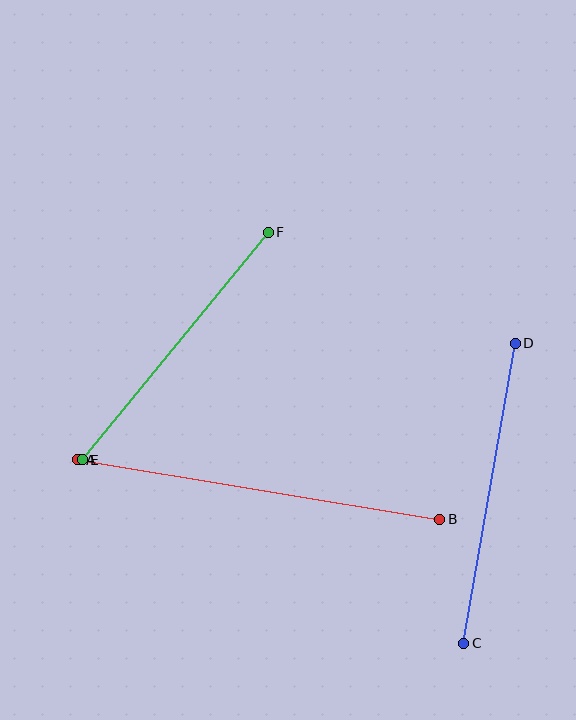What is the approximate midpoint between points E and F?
The midpoint is at approximately (175, 346) pixels.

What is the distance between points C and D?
The distance is approximately 304 pixels.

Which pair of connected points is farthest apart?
Points A and B are farthest apart.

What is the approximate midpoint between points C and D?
The midpoint is at approximately (490, 493) pixels.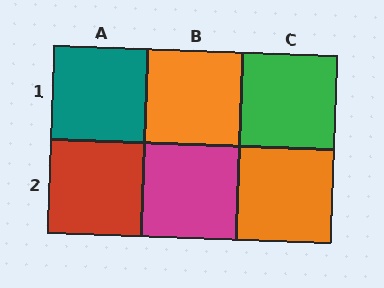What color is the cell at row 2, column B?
Magenta.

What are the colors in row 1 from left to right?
Teal, orange, green.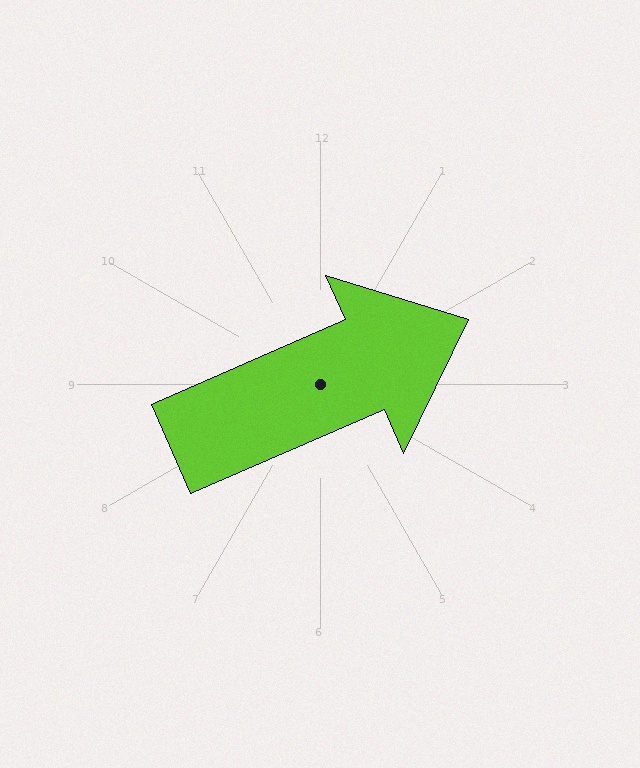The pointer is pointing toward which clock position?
Roughly 2 o'clock.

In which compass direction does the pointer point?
Northeast.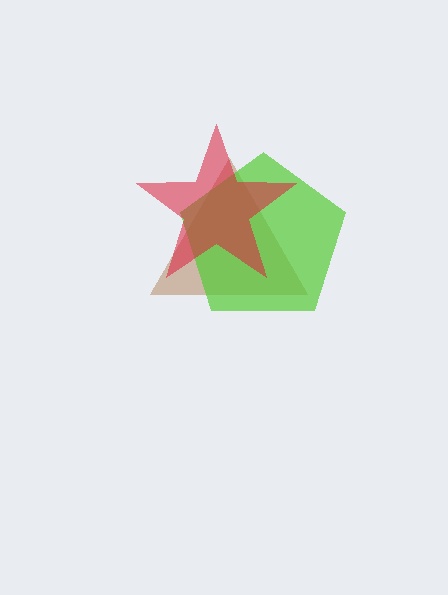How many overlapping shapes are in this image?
There are 3 overlapping shapes in the image.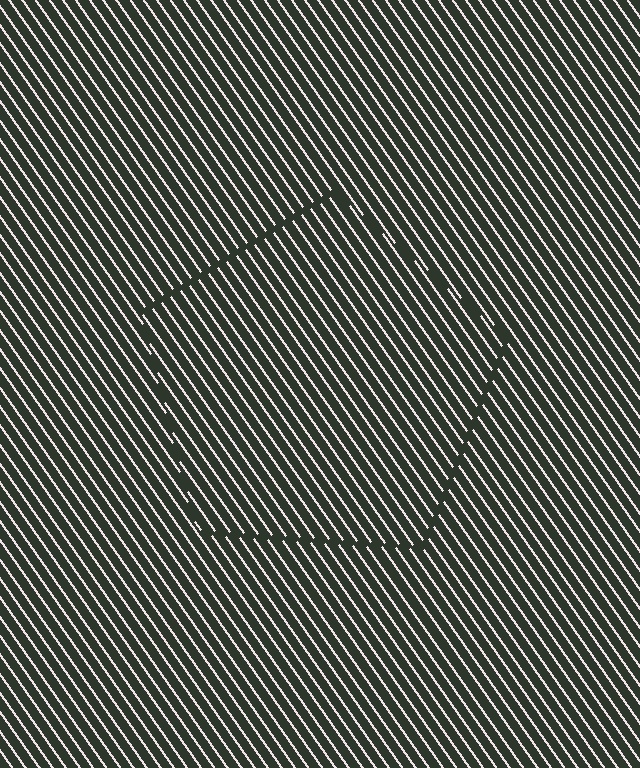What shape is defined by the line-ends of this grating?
An illusory pentagon. The interior of the shape contains the same grating, shifted by half a period — the contour is defined by the phase discontinuity where line-ends from the inner and outer gratings abut.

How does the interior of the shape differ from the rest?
The interior of the shape contains the same grating, shifted by half a period — the contour is defined by the phase discontinuity where line-ends from the inner and outer gratings abut.